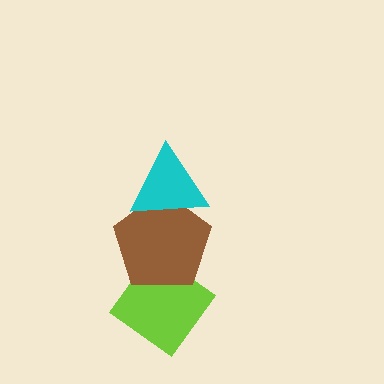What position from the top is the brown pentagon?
The brown pentagon is 2nd from the top.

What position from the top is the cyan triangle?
The cyan triangle is 1st from the top.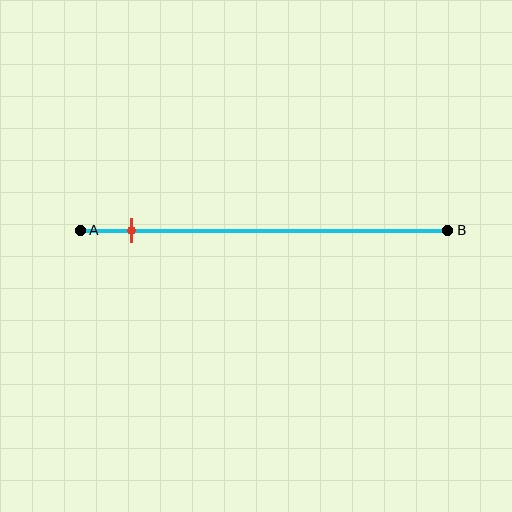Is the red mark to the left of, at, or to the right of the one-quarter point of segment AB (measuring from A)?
The red mark is to the left of the one-quarter point of segment AB.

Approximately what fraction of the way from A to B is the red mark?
The red mark is approximately 15% of the way from A to B.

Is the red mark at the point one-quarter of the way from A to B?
No, the mark is at about 15% from A, not at the 25% one-quarter point.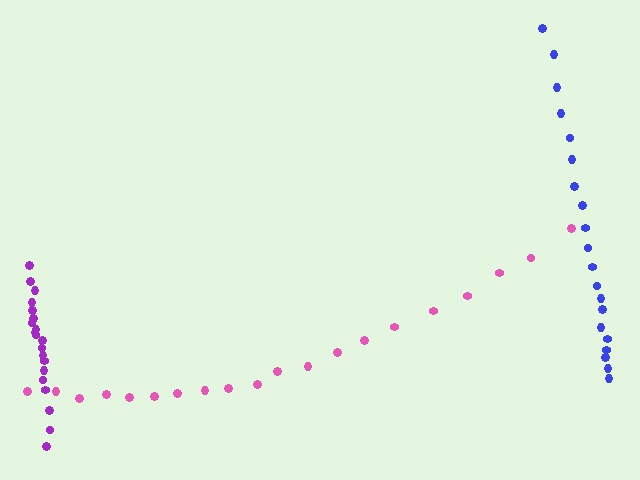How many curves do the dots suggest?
There are 3 distinct paths.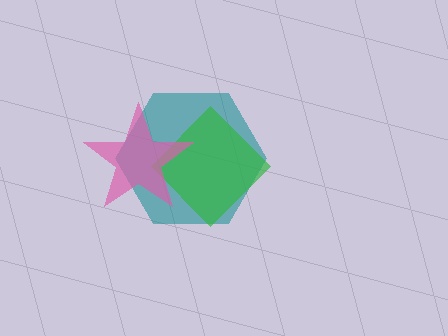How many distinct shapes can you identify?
There are 3 distinct shapes: a teal hexagon, a green diamond, a pink star.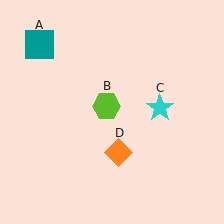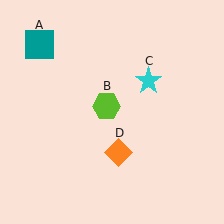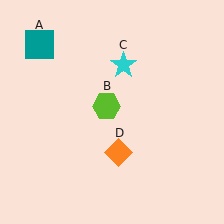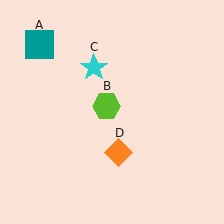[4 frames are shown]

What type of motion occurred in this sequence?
The cyan star (object C) rotated counterclockwise around the center of the scene.